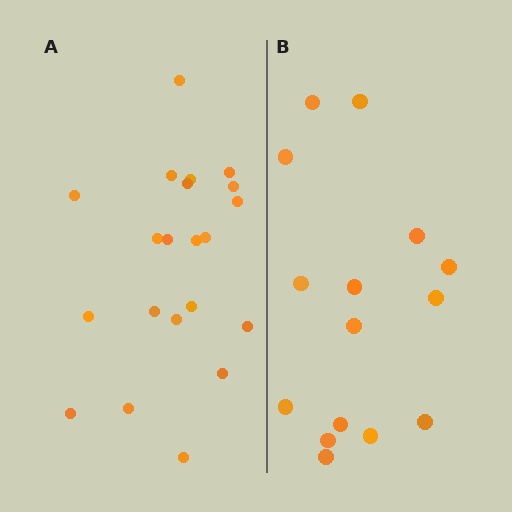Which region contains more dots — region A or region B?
Region A (the left region) has more dots.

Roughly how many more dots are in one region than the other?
Region A has about 6 more dots than region B.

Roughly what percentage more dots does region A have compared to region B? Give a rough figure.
About 40% more.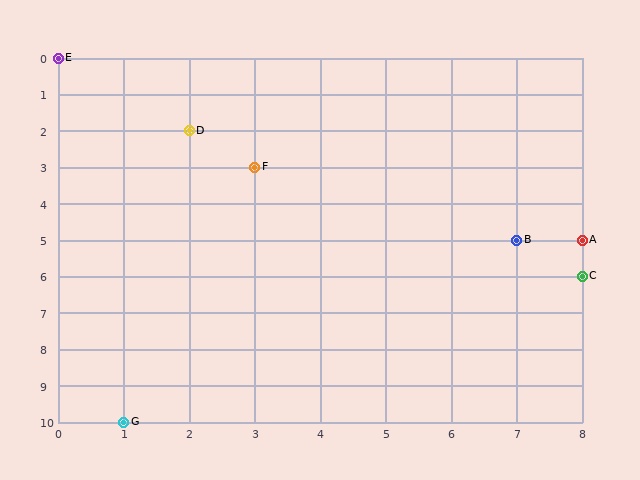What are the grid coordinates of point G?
Point G is at grid coordinates (1, 10).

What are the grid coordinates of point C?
Point C is at grid coordinates (8, 6).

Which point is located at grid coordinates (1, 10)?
Point G is at (1, 10).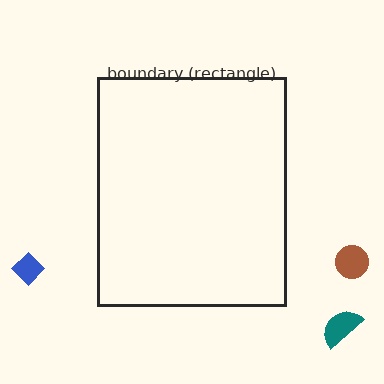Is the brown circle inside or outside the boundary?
Outside.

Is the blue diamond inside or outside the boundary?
Outside.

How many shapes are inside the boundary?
0 inside, 3 outside.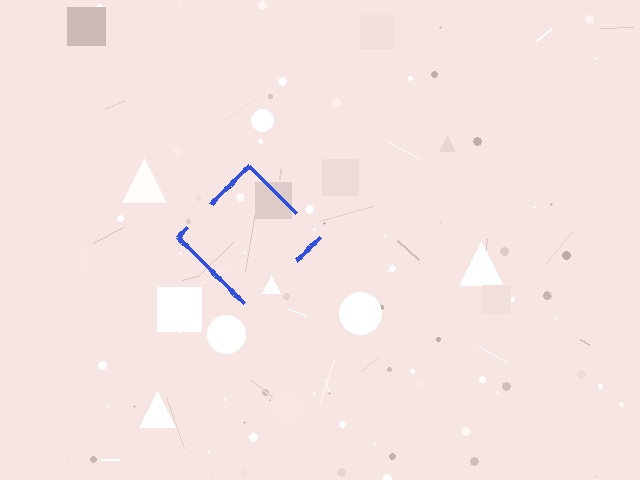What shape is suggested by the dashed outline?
The dashed outline suggests a diamond.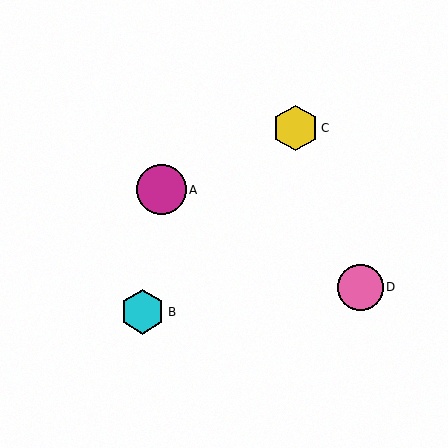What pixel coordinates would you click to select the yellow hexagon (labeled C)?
Click at (295, 128) to select the yellow hexagon C.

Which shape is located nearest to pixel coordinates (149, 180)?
The magenta circle (labeled A) at (161, 190) is nearest to that location.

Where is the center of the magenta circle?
The center of the magenta circle is at (161, 190).